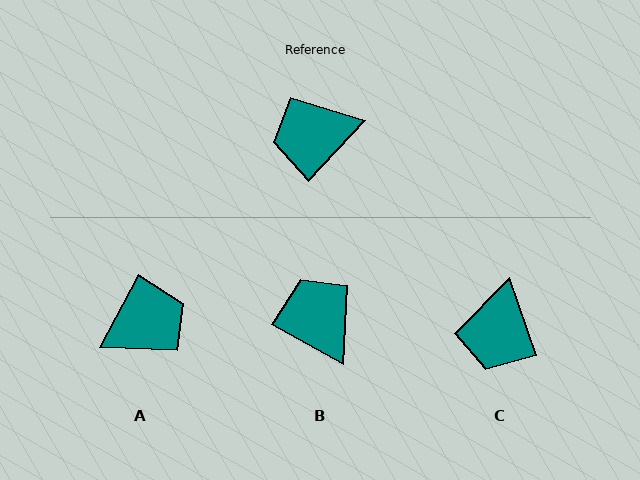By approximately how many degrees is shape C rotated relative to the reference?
Approximately 62 degrees counter-clockwise.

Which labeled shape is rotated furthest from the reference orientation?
A, about 166 degrees away.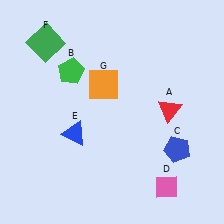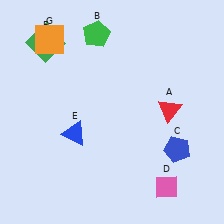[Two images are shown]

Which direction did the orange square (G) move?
The orange square (G) moved left.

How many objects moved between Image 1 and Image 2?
2 objects moved between the two images.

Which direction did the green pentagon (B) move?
The green pentagon (B) moved up.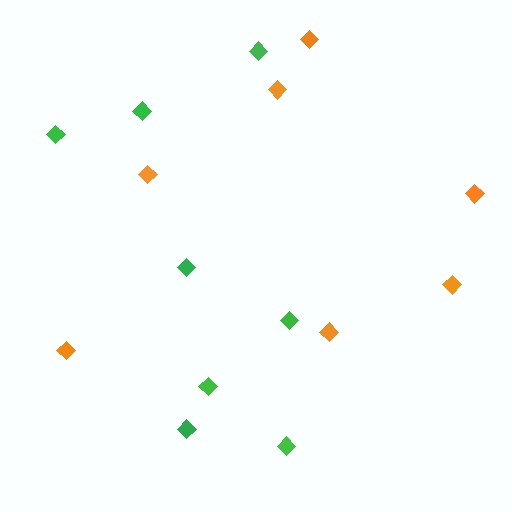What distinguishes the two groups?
There are 2 groups: one group of orange diamonds (7) and one group of green diamonds (8).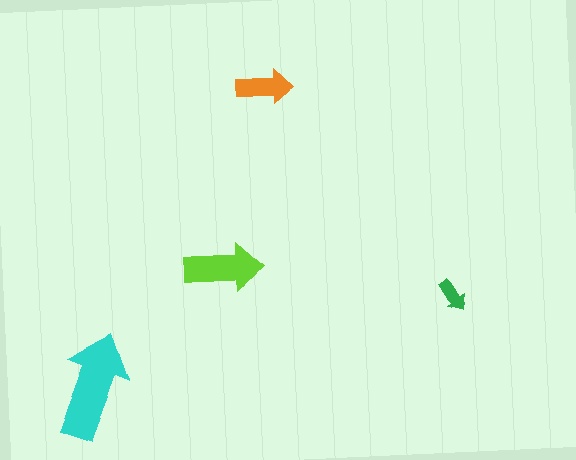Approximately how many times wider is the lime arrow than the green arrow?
About 2.5 times wider.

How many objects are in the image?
There are 4 objects in the image.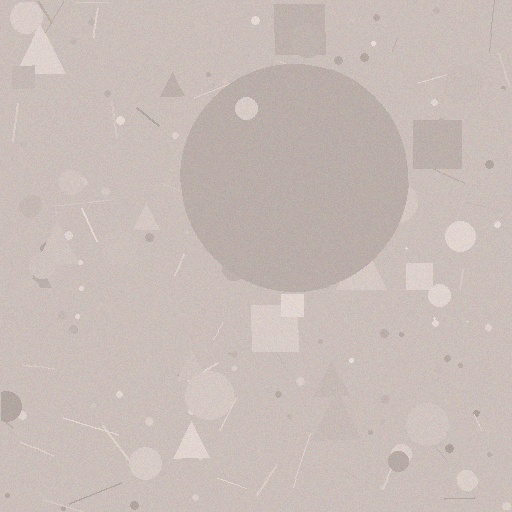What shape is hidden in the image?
A circle is hidden in the image.